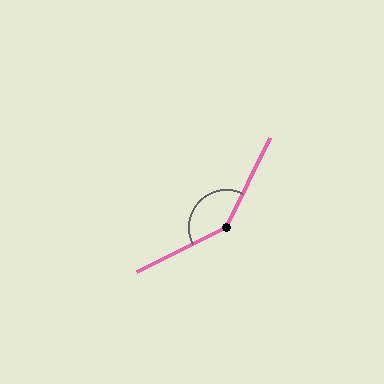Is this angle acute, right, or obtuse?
It is obtuse.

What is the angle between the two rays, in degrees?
Approximately 143 degrees.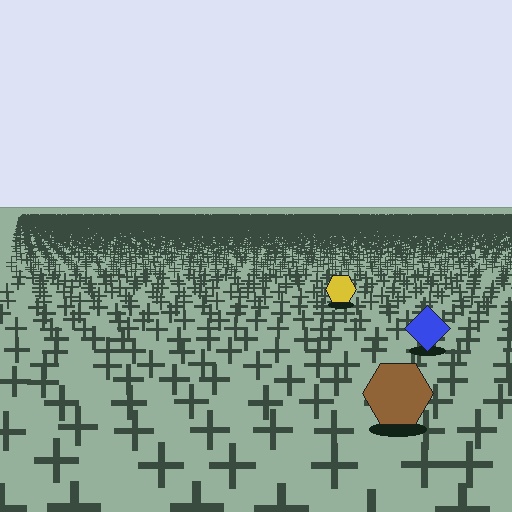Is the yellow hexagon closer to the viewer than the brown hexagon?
No. The brown hexagon is closer — you can tell from the texture gradient: the ground texture is coarser near it.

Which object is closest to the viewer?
The brown hexagon is closest. The texture marks near it are larger and more spread out.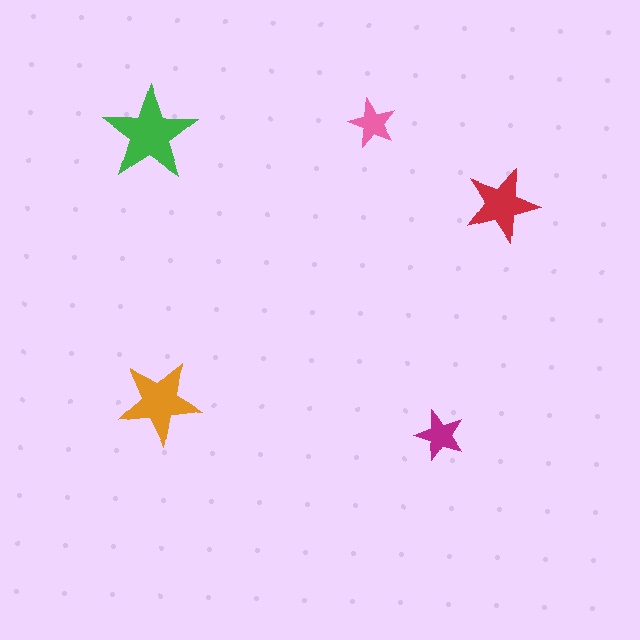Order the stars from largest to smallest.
the green one, the orange one, the red one, the magenta one, the pink one.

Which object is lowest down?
The magenta star is bottommost.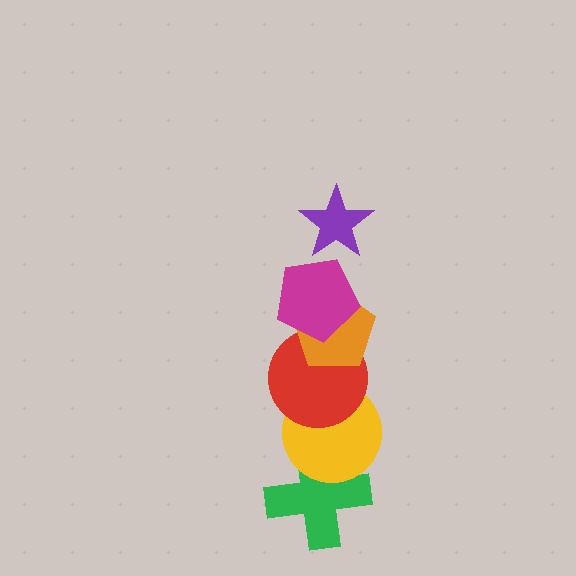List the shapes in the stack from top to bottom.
From top to bottom: the purple star, the magenta pentagon, the orange pentagon, the red circle, the yellow circle, the green cross.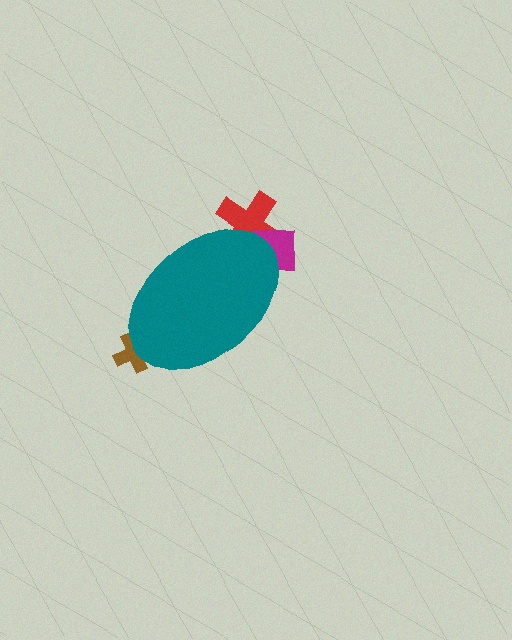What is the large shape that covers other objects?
A teal ellipse.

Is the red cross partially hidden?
Yes, the red cross is partially hidden behind the teal ellipse.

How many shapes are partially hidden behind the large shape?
3 shapes are partially hidden.